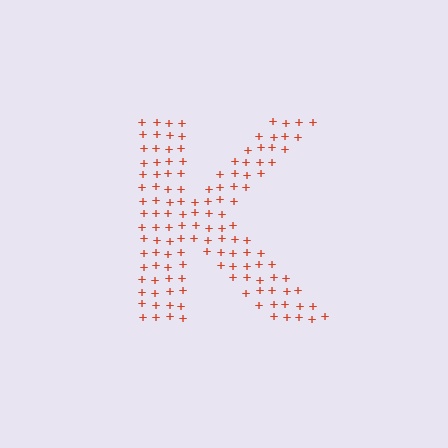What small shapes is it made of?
It is made of small plus signs.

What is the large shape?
The large shape is the letter K.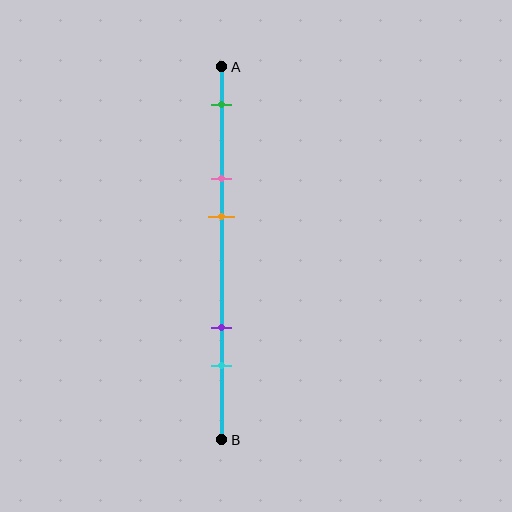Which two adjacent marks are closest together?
The pink and orange marks are the closest adjacent pair.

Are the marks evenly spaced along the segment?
No, the marks are not evenly spaced.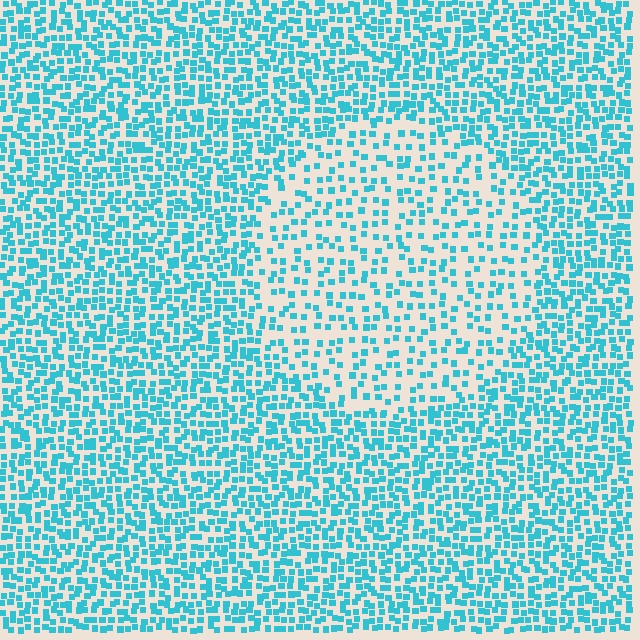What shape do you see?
I see a circle.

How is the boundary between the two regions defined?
The boundary is defined by a change in element density (approximately 2.0x ratio). All elements are the same color, size, and shape.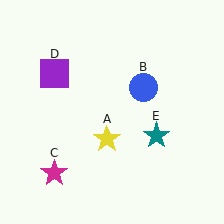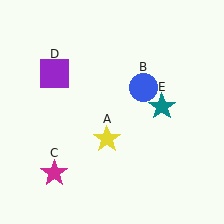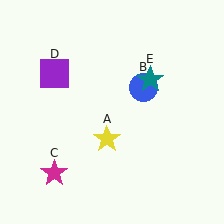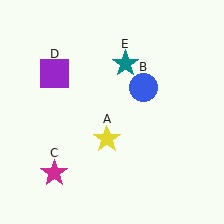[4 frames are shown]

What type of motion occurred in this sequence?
The teal star (object E) rotated counterclockwise around the center of the scene.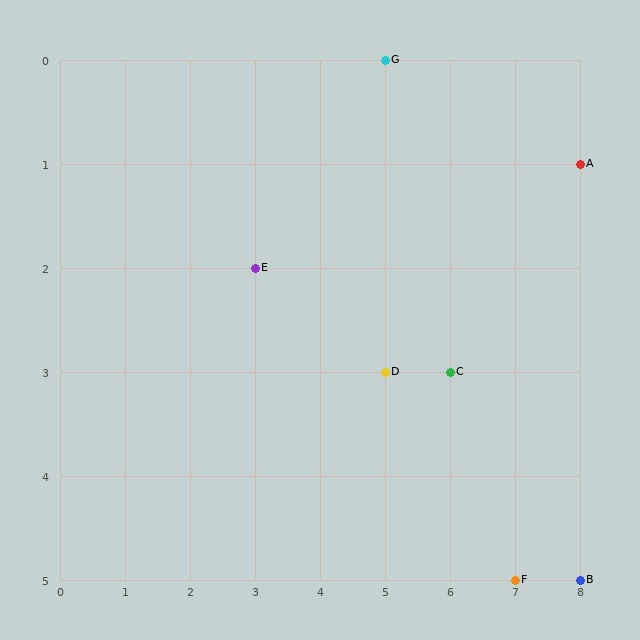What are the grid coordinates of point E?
Point E is at grid coordinates (3, 2).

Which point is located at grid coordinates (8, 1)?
Point A is at (8, 1).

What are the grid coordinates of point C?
Point C is at grid coordinates (6, 3).